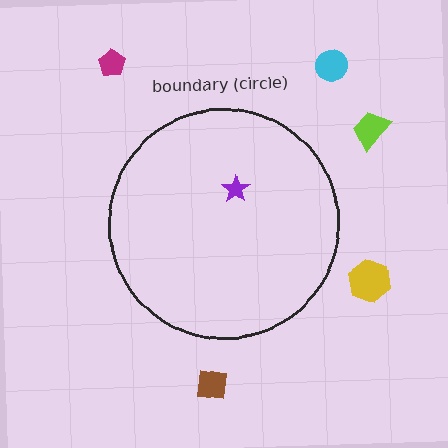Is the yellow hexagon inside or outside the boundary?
Outside.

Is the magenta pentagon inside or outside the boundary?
Outside.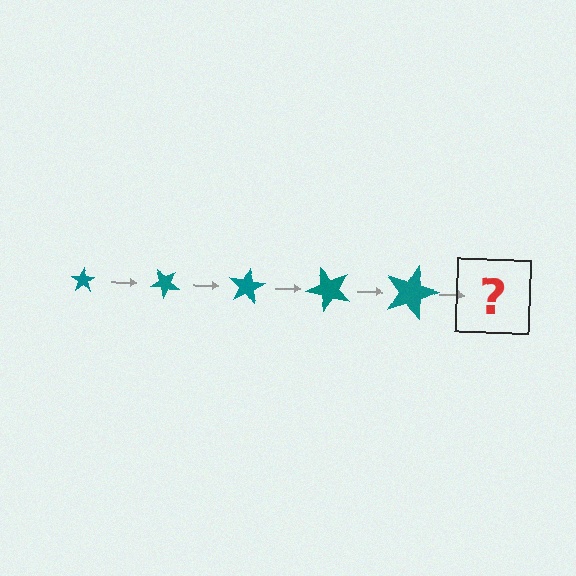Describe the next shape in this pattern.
It should be a star, larger than the previous one and rotated 200 degrees from the start.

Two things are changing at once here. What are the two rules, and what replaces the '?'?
The two rules are that the star grows larger each step and it rotates 40 degrees each step. The '?' should be a star, larger than the previous one and rotated 200 degrees from the start.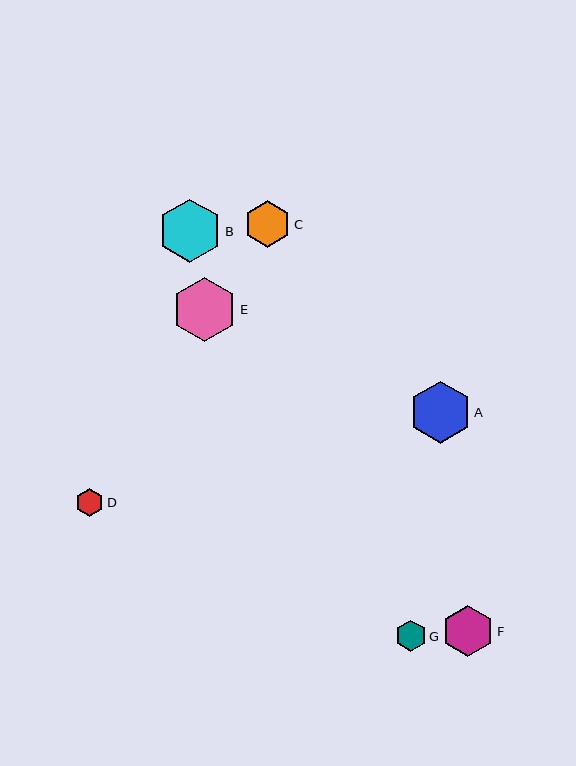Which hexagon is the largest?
Hexagon E is the largest with a size of approximately 64 pixels.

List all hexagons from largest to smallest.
From largest to smallest: E, B, A, F, C, G, D.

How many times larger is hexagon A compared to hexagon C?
Hexagon A is approximately 1.3 times the size of hexagon C.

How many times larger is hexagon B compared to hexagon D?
Hexagon B is approximately 2.3 times the size of hexagon D.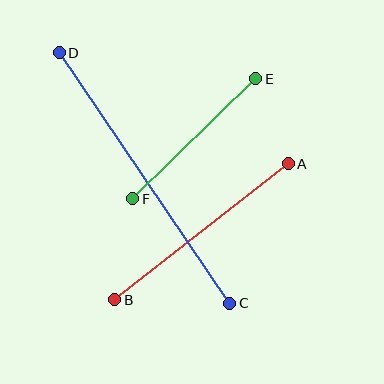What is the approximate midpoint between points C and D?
The midpoint is at approximately (144, 178) pixels.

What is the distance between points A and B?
The distance is approximately 220 pixels.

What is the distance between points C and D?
The distance is approximately 303 pixels.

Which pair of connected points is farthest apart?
Points C and D are farthest apart.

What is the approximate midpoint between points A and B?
The midpoint is at approximately (202, 232) pixels.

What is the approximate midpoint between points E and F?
The midpoint is at approximately (194, 139) pixels.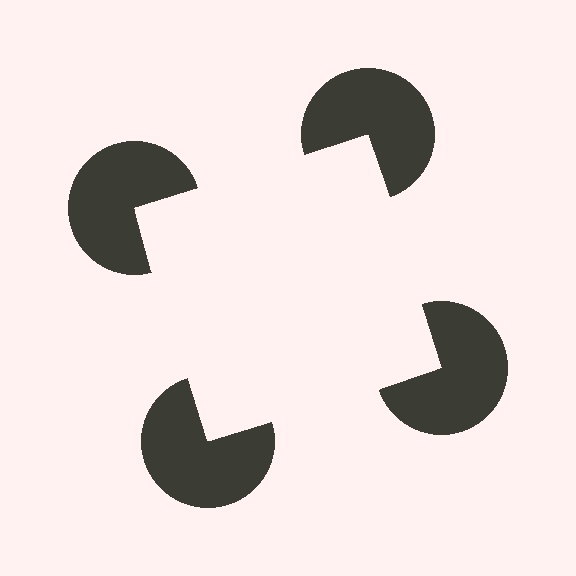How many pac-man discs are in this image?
There are 4 — one at each vertex of the illusory square.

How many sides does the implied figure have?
4 sides.